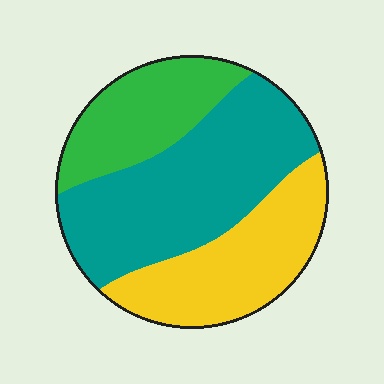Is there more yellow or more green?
Yellow.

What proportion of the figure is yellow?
Yellow takes up about one third (1/3) of the figure.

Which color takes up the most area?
Teal, at roughly 45%.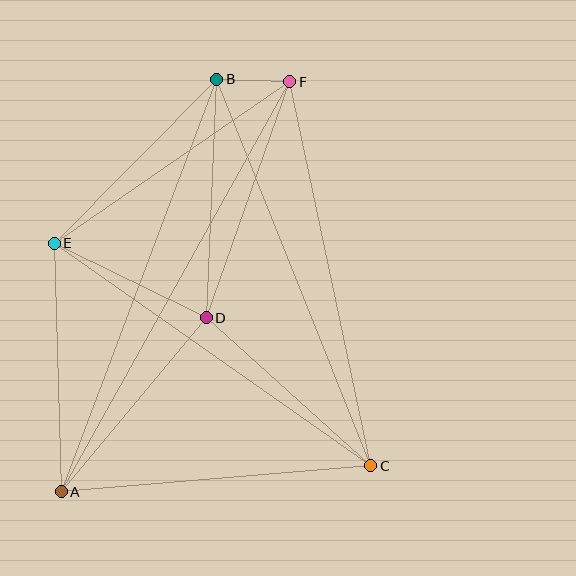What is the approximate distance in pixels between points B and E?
The distance between B and E is approximately 231 pixels.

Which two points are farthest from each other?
Points A and F are farthest from each other.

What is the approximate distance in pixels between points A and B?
The distance between A and B is approximately 441 pixels.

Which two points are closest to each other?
Points B and F are closest to each other.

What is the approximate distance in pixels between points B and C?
The distance between B and C is approximately 416 pixels.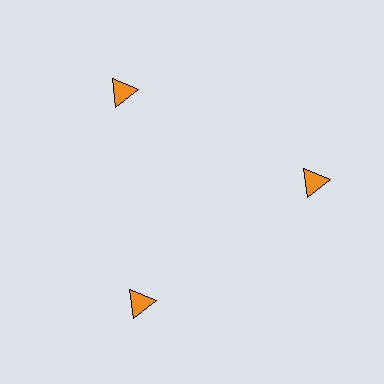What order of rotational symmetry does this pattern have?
This pattern has 3-fold rotational symmetry.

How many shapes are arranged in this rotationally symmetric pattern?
There are 3 shapes, arranged in 3 groups of 1.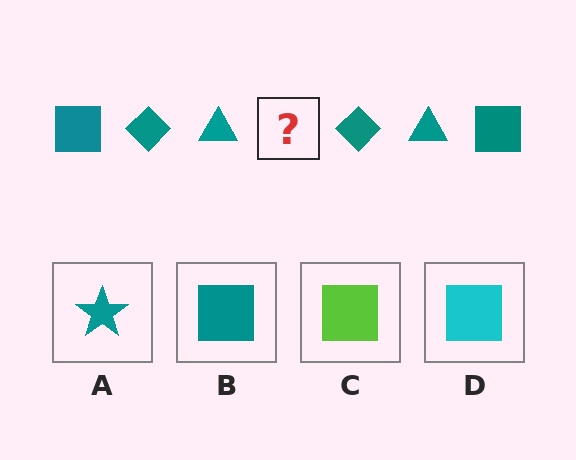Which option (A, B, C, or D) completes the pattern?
B.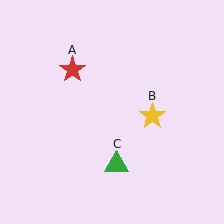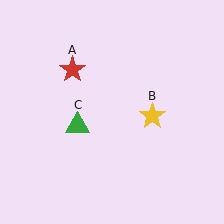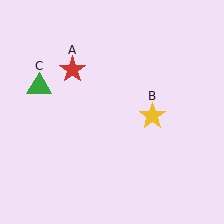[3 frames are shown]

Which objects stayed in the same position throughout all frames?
Red star (object A) and yellow star (object B) remained stationary.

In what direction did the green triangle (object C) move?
The green triangle (object C) moved up and to the left.